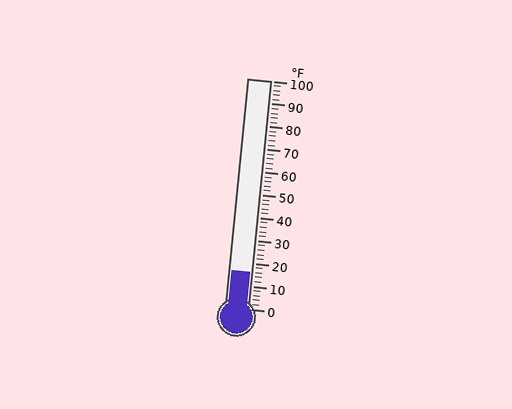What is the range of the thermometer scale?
The thermometer scale ranges from 0°F to 100°F.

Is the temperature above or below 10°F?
The temperature is above 10°F.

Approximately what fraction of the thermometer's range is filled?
The thermometer is filled to approximately 15% of its range.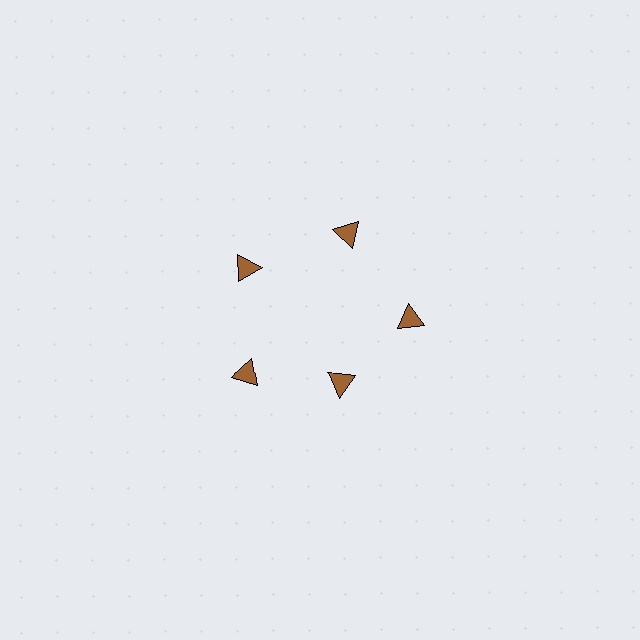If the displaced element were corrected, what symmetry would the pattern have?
It would have 5-fold rotational symmetry — the pattern would map onto itself every 72 degrees.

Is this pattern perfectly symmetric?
No. The 5 brown triangles are arranged in a ring, but one element near the 5 o'clock position is pulled inward toward the center, breaking the 5-fold rotational symmetry.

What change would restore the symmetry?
The symmetry would be restored by moving it outward, back onto the ring so that all 5 triangles sit at equal angles and equal distance from the center.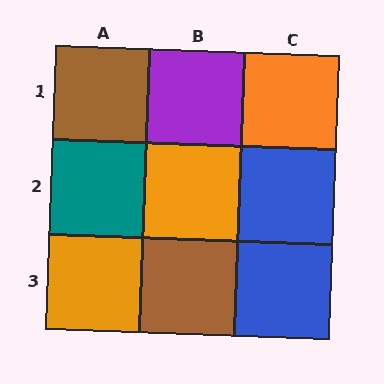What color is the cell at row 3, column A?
Orange.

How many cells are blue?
2 cells are blue.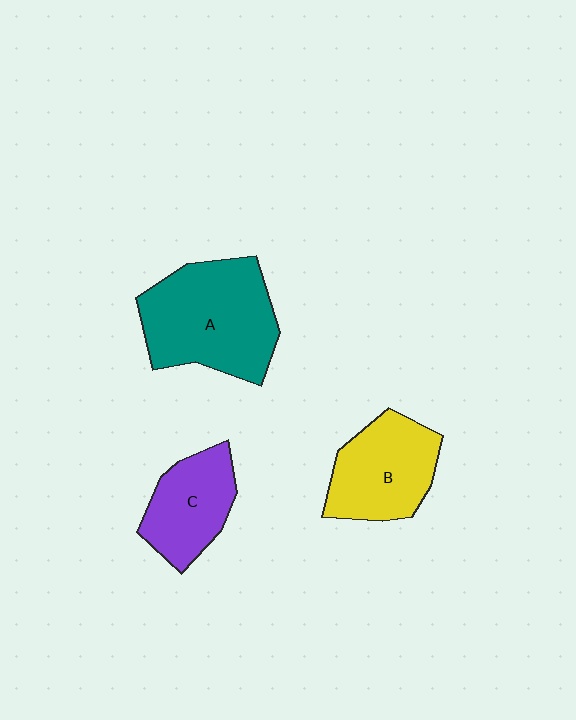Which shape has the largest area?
Shape A (teal).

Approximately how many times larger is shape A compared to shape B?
Approximately 1.4 times.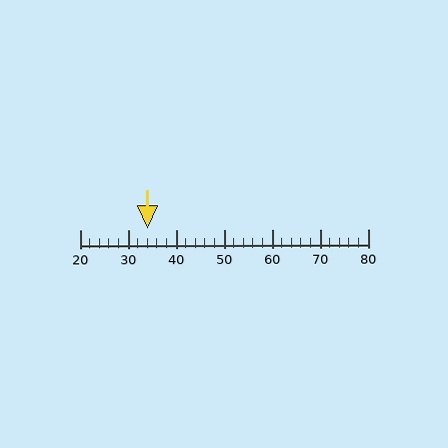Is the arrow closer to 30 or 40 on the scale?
The arrow is closer to 30.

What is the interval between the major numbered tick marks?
The major tick marks are spaced 10 units apart.